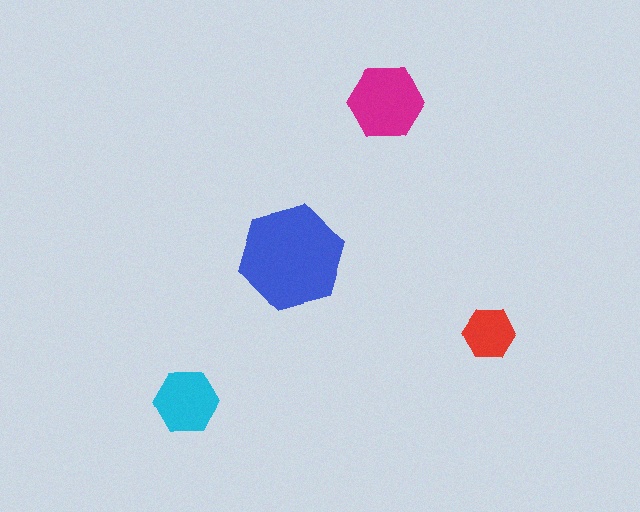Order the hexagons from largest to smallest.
the blue one, the magenta one, the cyan one, the red one.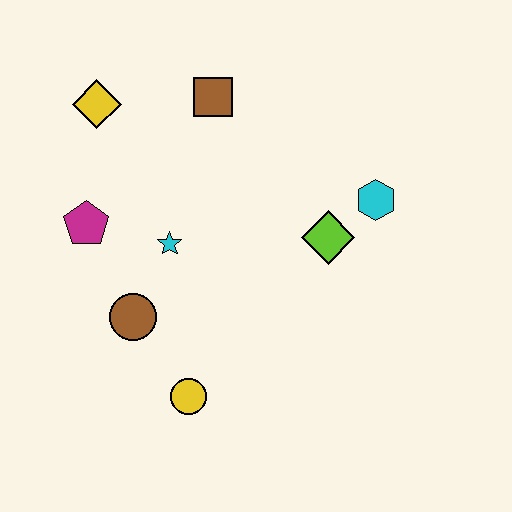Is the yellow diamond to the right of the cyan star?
No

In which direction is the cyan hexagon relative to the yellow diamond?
The cyan hexagon is to the right of the yellow diamond.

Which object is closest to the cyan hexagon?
The lime diamond is closest to the cyan hexagon.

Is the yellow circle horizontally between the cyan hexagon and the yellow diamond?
Yes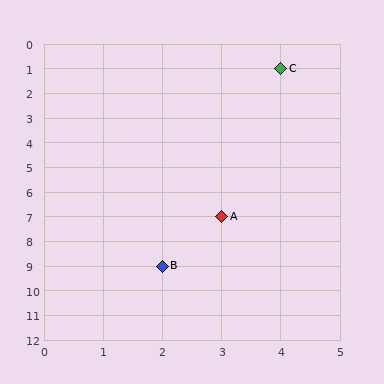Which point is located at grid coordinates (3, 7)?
Point A is at (3, 7).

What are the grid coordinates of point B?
Point B is at grid coordinates (2, 9).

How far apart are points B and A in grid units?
Points B and A are 1 column and 2 rows apart (about 2.2 grid units diagonally).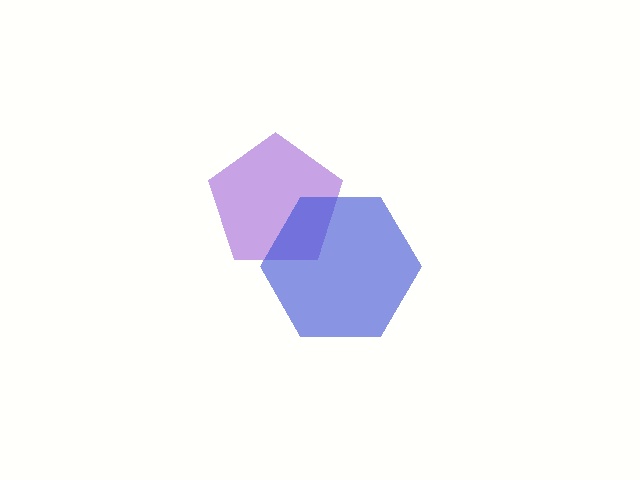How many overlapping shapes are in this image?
There are 2 overlapping shapes in the image.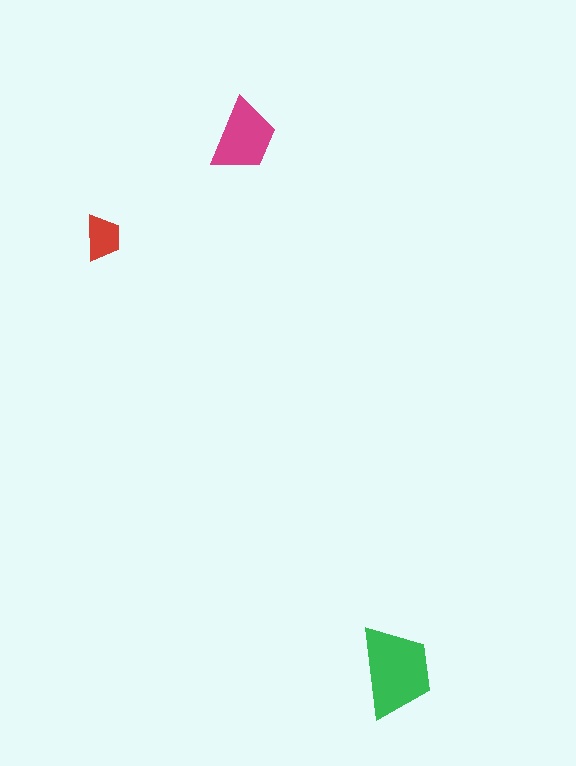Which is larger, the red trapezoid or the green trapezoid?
The green one.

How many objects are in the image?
There are 3 objects in the image.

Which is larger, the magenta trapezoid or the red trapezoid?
The magenta one.